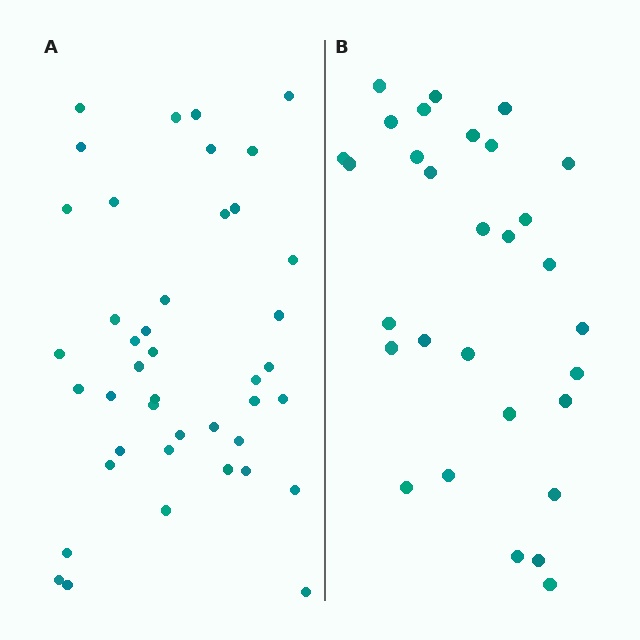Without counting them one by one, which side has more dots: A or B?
Region A (the left region) has more dots.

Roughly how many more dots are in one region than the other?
Region A has roughly 12 or so more dots than region B.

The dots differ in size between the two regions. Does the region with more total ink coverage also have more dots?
No. Region B has more total ink coverage because its dots are larger, but region A actually contains more individual dots. Total area can be misleading — the number of items is what matters here.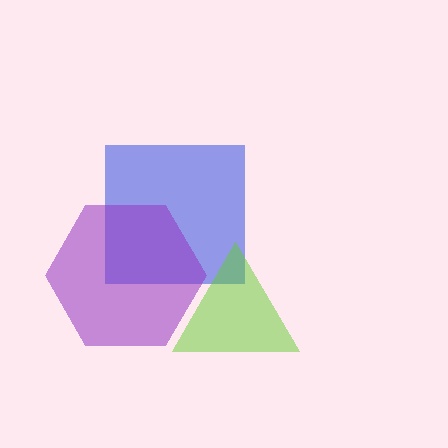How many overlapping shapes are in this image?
There are 3 overlapping shapes in the image.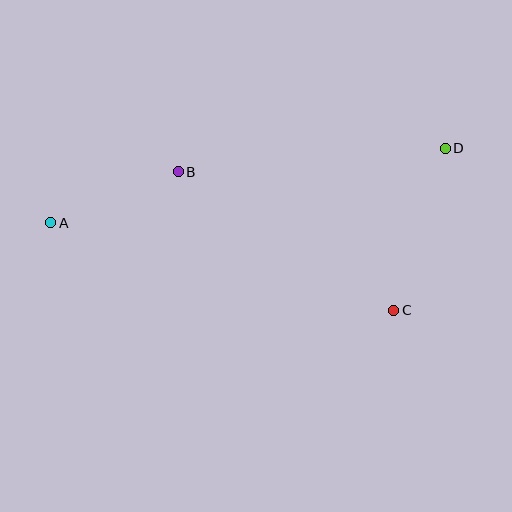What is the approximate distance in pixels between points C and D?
The distance between C and D is approximately 170 pixels.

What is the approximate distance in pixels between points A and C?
The distance between A and C is approximately 354 pixels.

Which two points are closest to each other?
Points A and B are closest to each other.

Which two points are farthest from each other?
Points A and D are farthest from each other.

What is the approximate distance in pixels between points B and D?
The distance between B and D is approximately 268 pixels.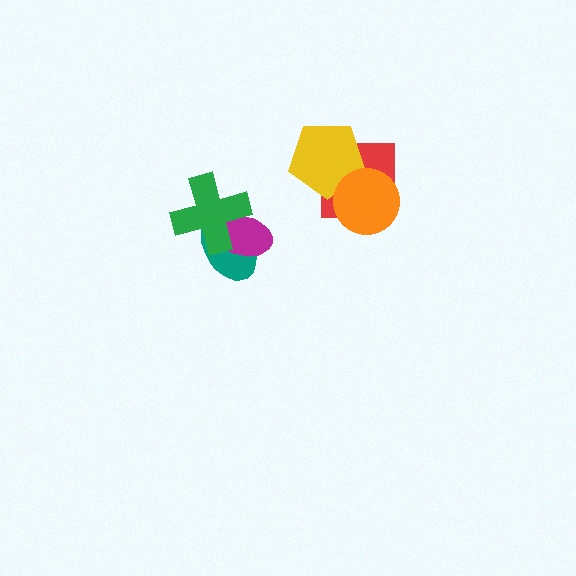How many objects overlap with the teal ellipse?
2 objects overlap with the teal ellipse.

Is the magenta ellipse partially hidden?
Yes, it is partially covered by another shape.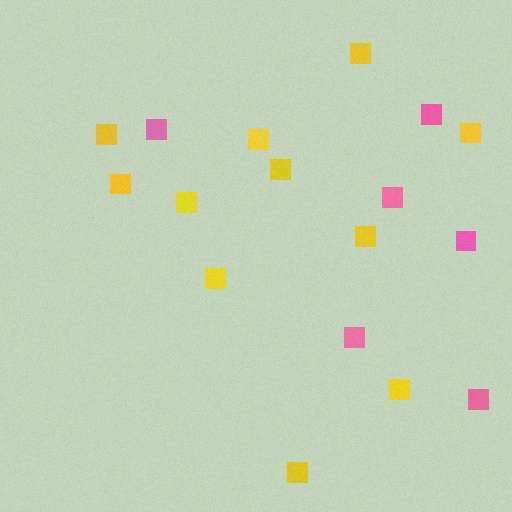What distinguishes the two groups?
There are 2 groups: one group of yellow squares (11) and one group of pink squares (6).